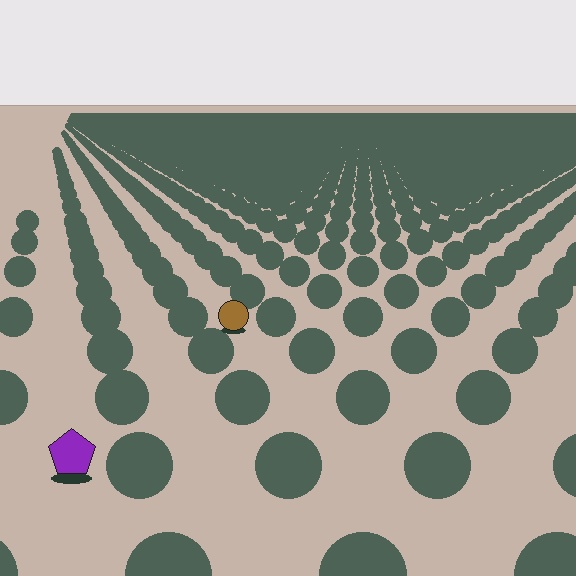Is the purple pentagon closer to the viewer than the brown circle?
Yes. The purple pentagon is closer — you can tell from the texture gradient: the ground texture is coarser near it.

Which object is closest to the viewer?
The purple pentagon is closest. The texture marks near it are larger and more spread out.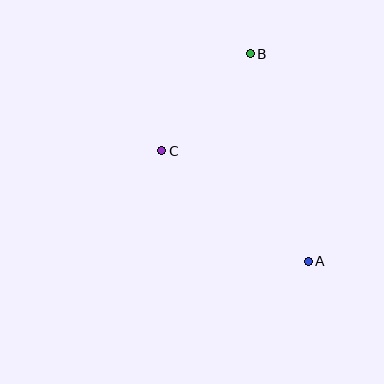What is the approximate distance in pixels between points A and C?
The distance between A and C is approximately 184 pixels.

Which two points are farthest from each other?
Points A and B are farthest from each other.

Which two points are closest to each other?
Points B and C are closest to each other.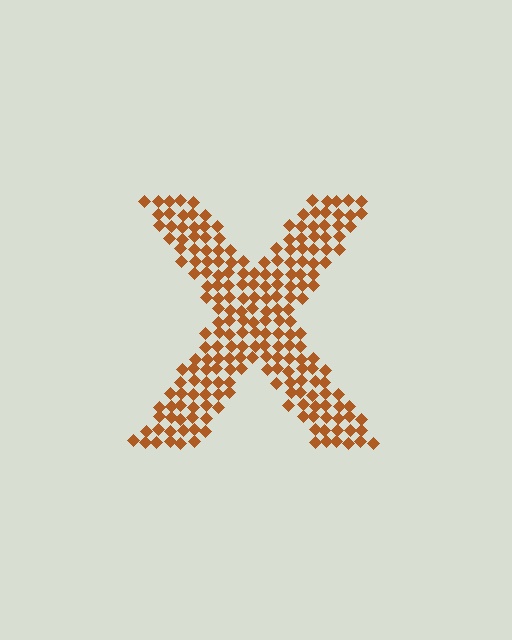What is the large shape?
The large shape is the letter X.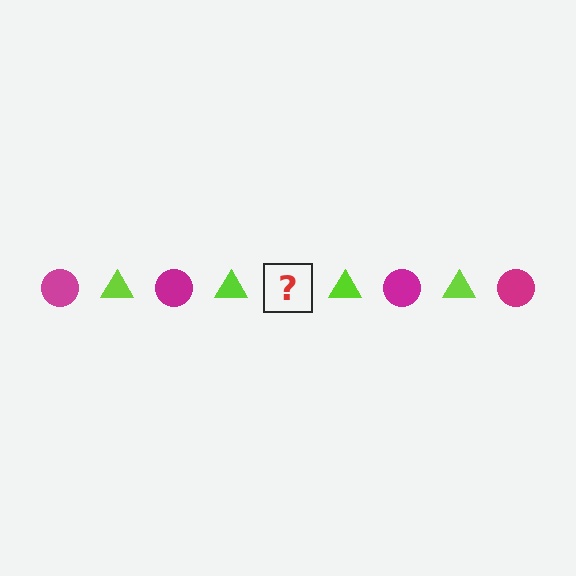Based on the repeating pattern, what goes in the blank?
The blank should be a magenta circle.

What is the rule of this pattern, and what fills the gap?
The rule is that the pattern alternates between magenta circle and lime triangle. The gap should be filled with a magenta circle.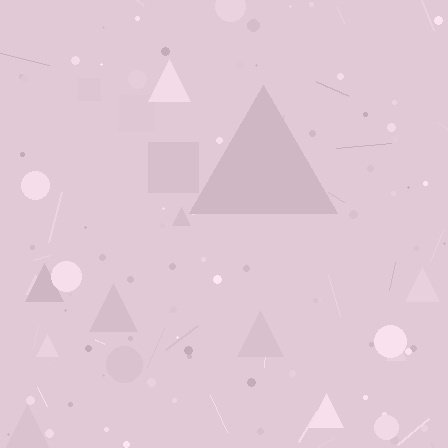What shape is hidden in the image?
A triangle is hidden in the image.